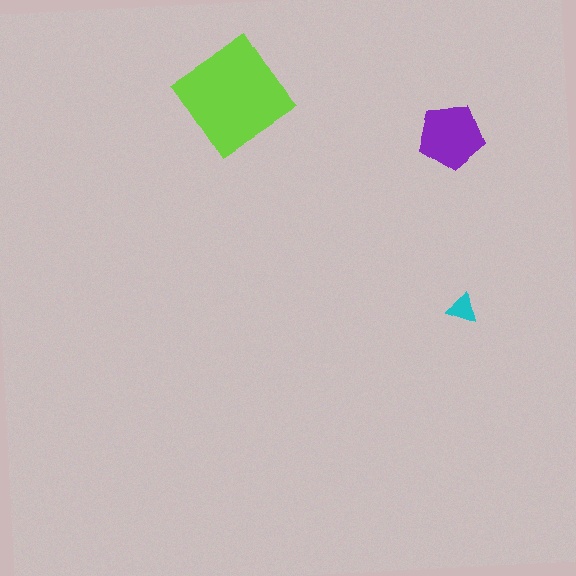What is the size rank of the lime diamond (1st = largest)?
1st.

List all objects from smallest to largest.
The cyan triangle, the purple pentagon, the lime diamond.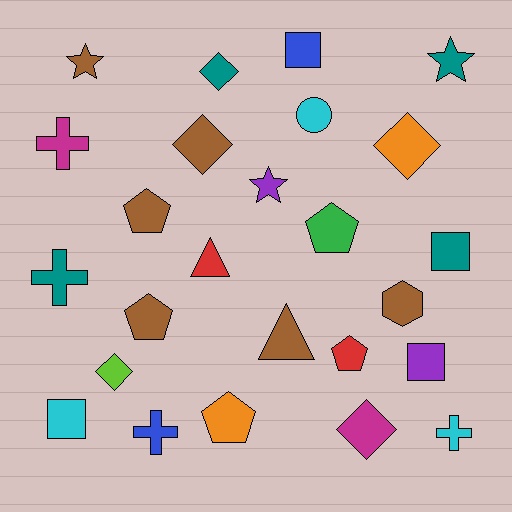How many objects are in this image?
There are 25 objects.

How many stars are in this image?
There are 3 stars.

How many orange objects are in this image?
There are 2 orange objects.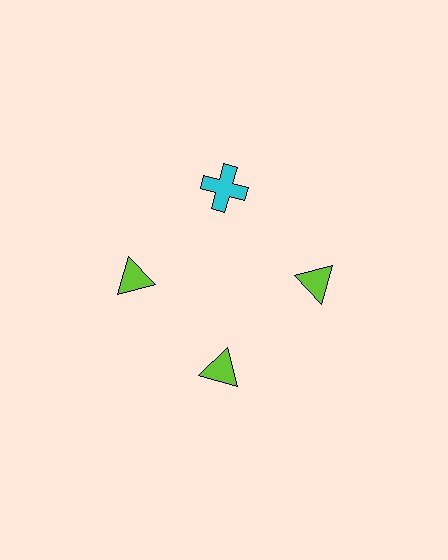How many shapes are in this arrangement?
There are 4 shapes arranged in a ring pattern.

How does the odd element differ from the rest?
It differs in both color (cyan instead of lime) and shape (cross instead of triangle).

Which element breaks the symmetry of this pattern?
The cyan cross at roughly the 12 o'clock position breaks the symmetry. All other shapes are lime triangles.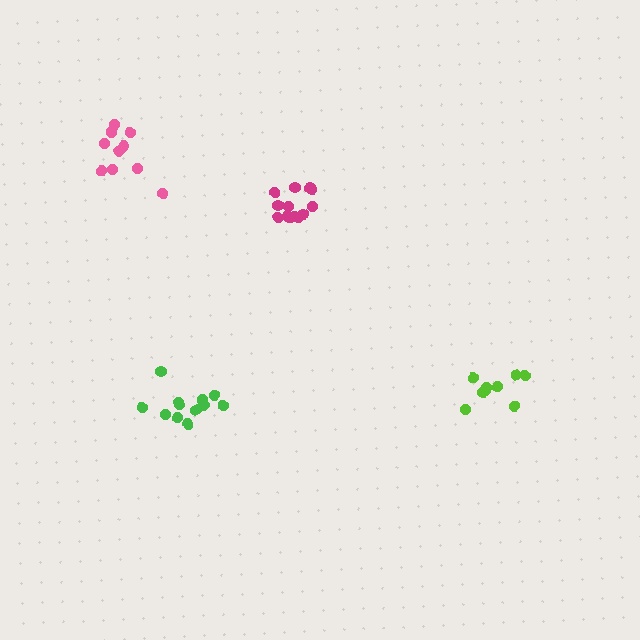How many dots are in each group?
Group 1: 14 dots, Group 2: 13 dots, Group 3: 10 dots, Group 4: 10 dots (47 total).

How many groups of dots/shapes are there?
There are 4 groups.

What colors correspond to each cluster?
The clusters are colored: magenta, green, lime, pink.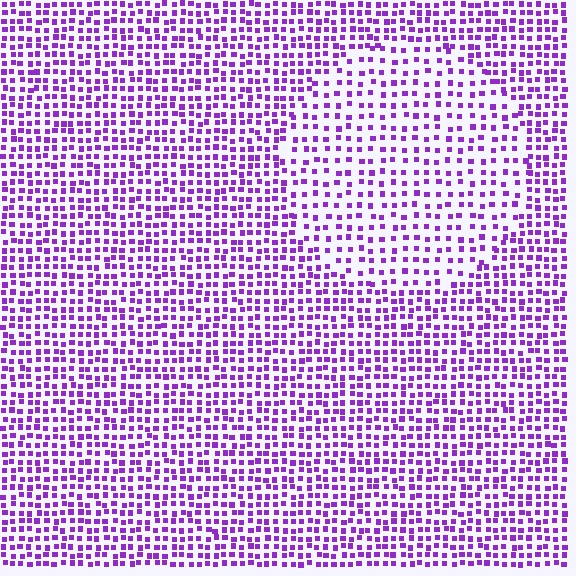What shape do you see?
I see a circle.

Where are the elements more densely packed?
The elements are more densely packed outside the circle boundary.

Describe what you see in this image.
The image contains small purple elements arranged at two different densities. A circle-shaped region is visible where the elements are less densely packed than the surrounding area.